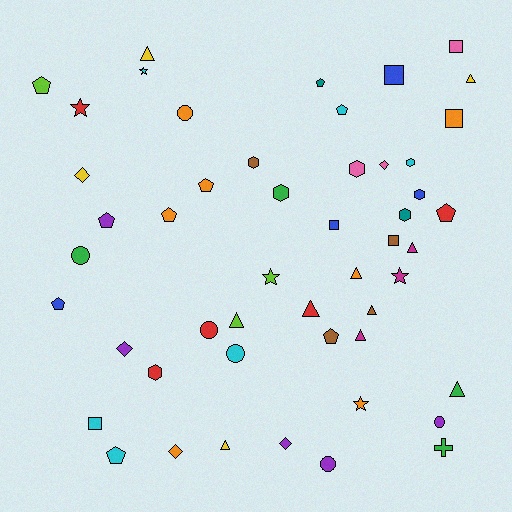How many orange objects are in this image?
There are 7 orange objects.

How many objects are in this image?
There are 50 objects.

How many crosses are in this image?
There is 1 cross.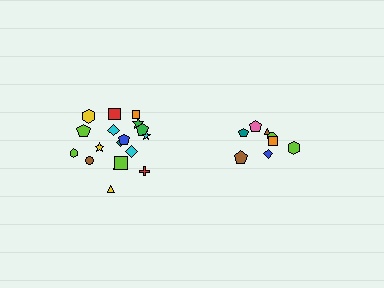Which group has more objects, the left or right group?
The left group.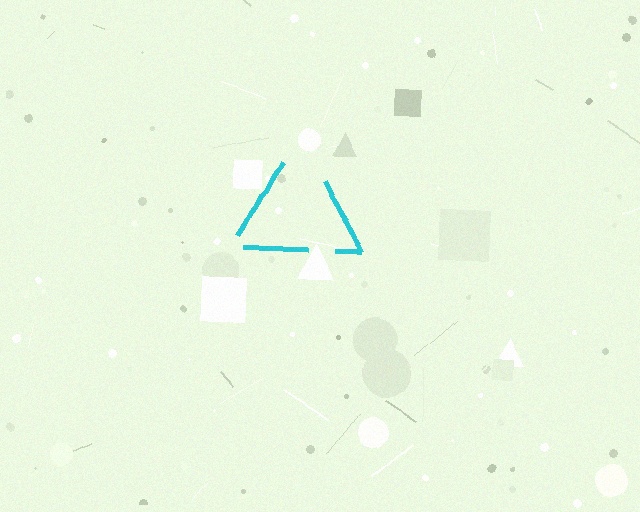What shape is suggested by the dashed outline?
The dashed outline suggests a triangle.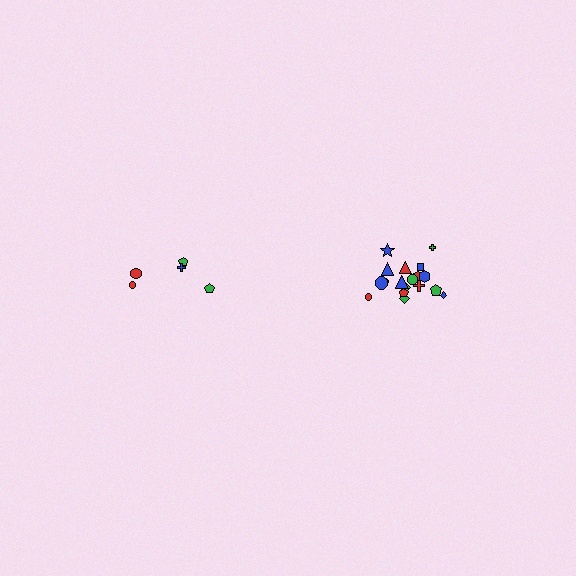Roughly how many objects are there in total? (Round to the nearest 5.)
Roughly 25 objects in total.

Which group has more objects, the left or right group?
The right group.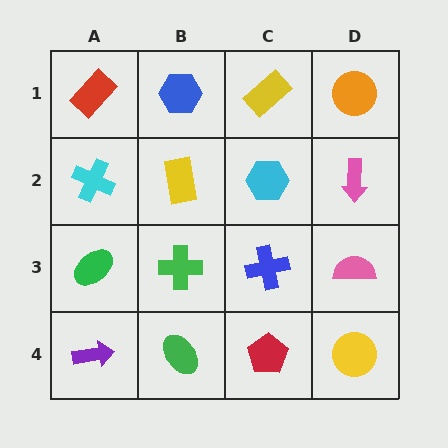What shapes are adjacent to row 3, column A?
A cyan cross (row 2, column A), a purple arrow (row 4, column A), a green cross (row 3, column B).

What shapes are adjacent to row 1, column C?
A cyan hexagon (row 2, column C), a blue hexagon (row 1, column B), an orange circle (row 1, column D).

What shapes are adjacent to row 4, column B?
A green cross (row 3, column B), a purple arrow (row 4, column A), a red pentagon (row 4, column C).